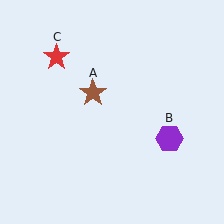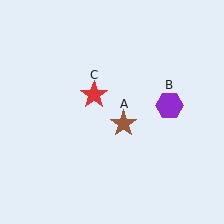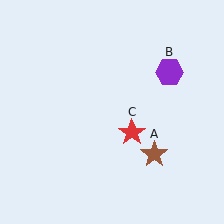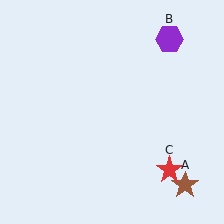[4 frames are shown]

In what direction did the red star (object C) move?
The red star (object C) moved down and to the right.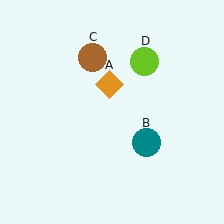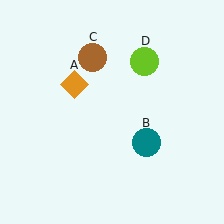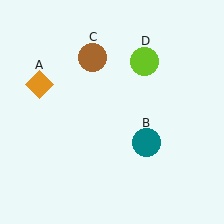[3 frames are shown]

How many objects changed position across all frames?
1 object changed position: orange diamond (object A).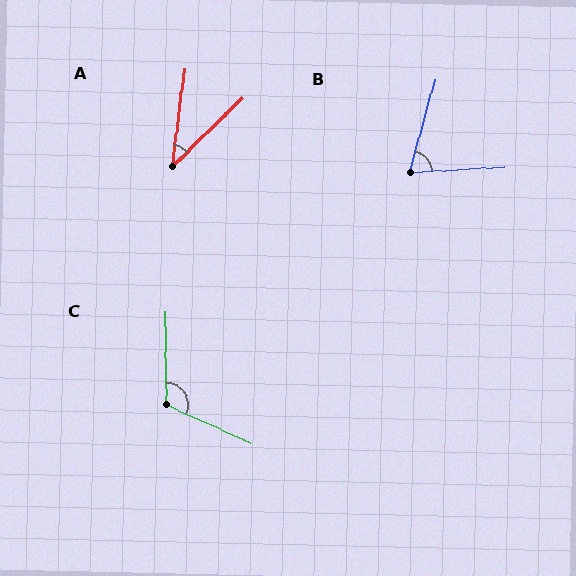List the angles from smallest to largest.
A (39°), B (71°), C (115°).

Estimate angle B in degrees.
Approximately 71 degrees.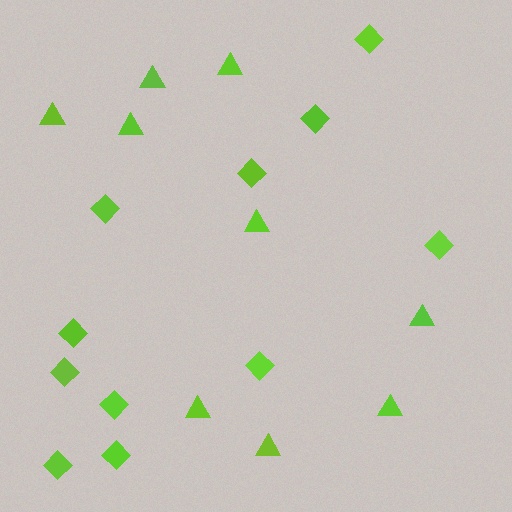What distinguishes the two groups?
There are 2 groups: one group of triangles (9) and one group of diamonds (11).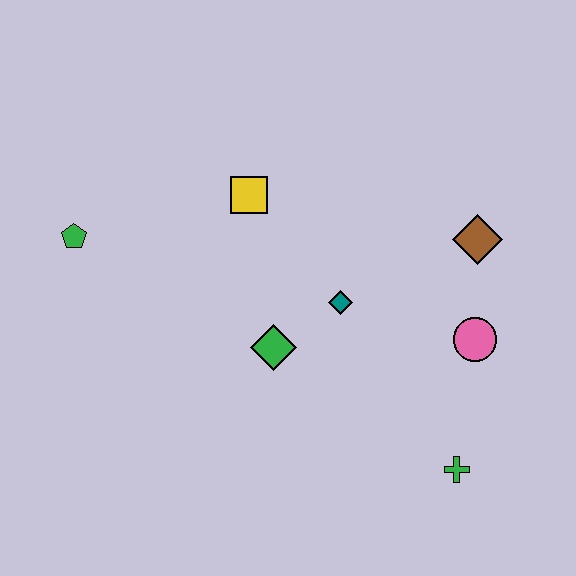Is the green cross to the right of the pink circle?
No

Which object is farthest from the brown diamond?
The green pentagon is farthest from the brown diamond.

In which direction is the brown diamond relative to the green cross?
The brown diamond is above the green cross.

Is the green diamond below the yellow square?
Yes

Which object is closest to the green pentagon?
The yellow square is closest to the green pentagon.